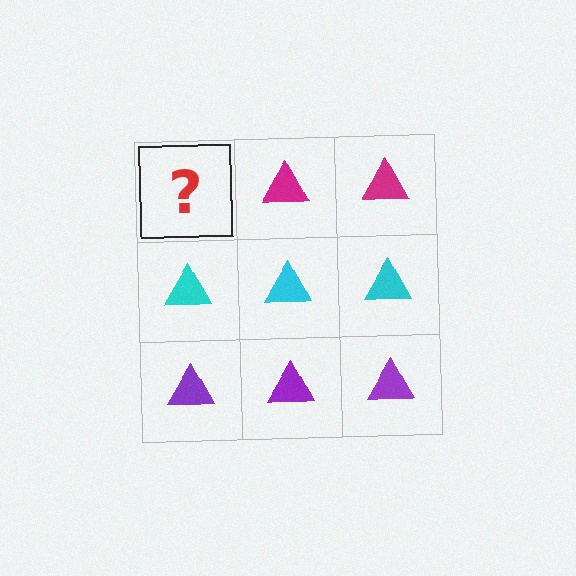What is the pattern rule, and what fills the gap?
The rule is that each row has a consistent color. The gap should be filled with a magenta triangle.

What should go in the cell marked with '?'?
The missing cell should contain a magenta triangle.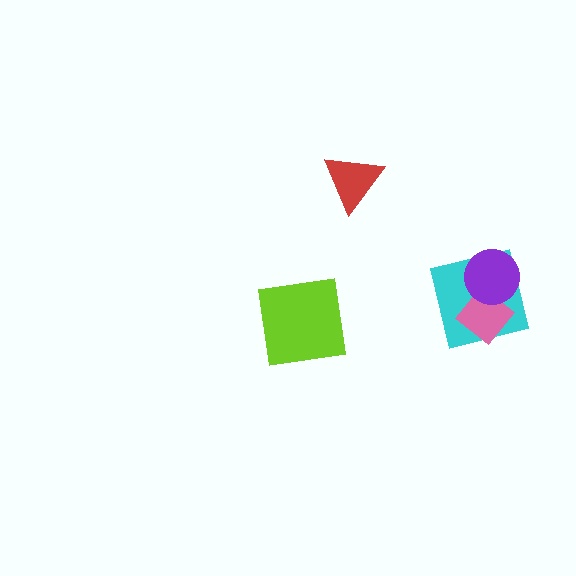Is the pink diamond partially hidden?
Yes, it is partially covered by another shape.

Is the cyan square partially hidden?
Yes, it is partially covered by another shape.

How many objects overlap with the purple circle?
2 objects overlap with the purple circle.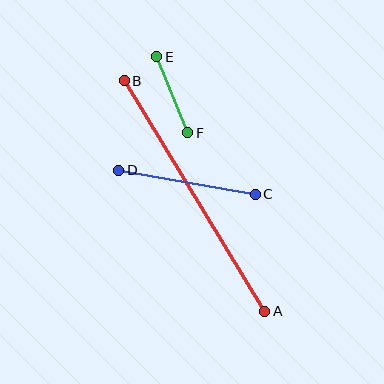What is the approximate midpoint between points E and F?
The midpoint is at approximately (172, 95) pixels.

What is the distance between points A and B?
The distance is approximately 270 pixels.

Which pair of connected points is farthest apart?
Points A and B are farthest apart.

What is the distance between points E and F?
The distance is approximately 82 pixels.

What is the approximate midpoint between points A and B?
The midpoint is at approximately (194, 196) pixels.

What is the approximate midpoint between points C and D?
The midpoint is at approximately (187, 182) pixels.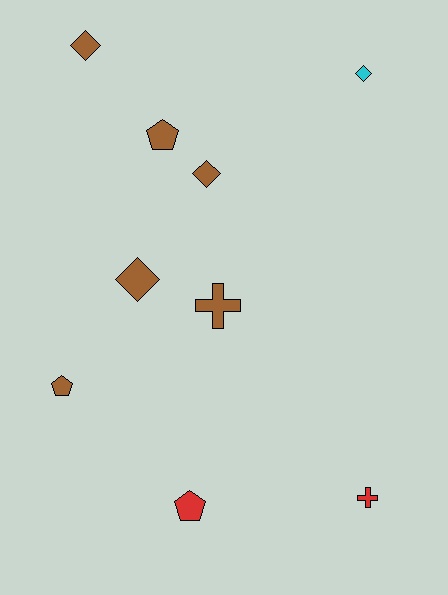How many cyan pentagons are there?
There are no cyan pentagons.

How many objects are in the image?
There are 9 objects.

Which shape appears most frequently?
Diamond, with 4 objects.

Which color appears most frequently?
Brown, with 6 objects.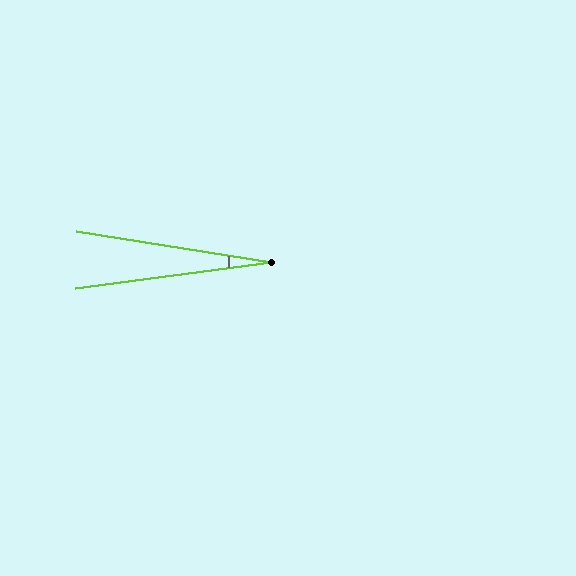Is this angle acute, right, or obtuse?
It is acute.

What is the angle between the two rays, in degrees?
Approximately 17 degrees.